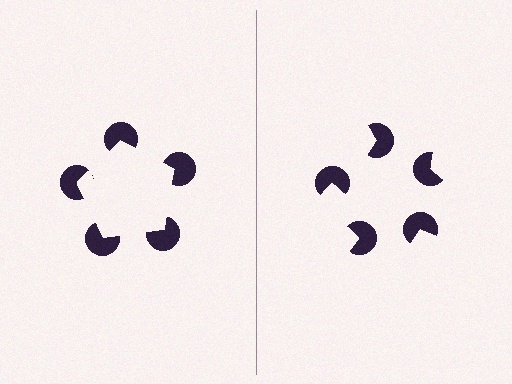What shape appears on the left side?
An illusory pentagon.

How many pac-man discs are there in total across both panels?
10 — 5 on each side.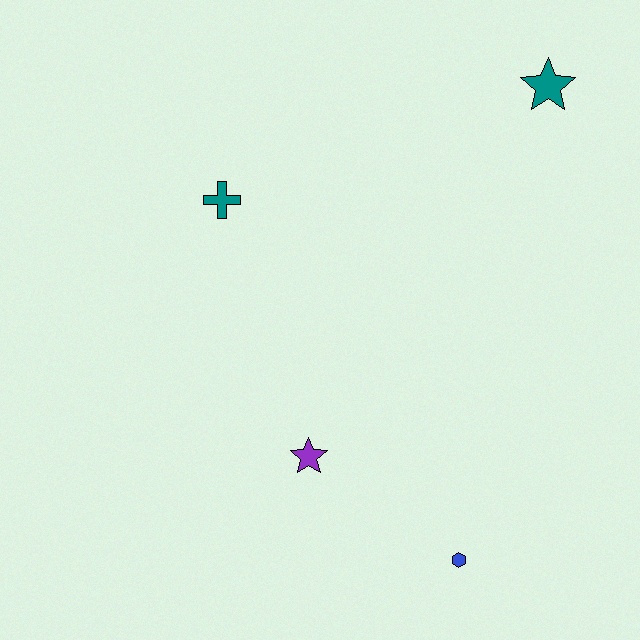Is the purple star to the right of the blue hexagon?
No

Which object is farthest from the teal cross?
The blue hexagon is farthest from the teal cross.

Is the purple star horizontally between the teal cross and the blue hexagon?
Yes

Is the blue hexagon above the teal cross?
No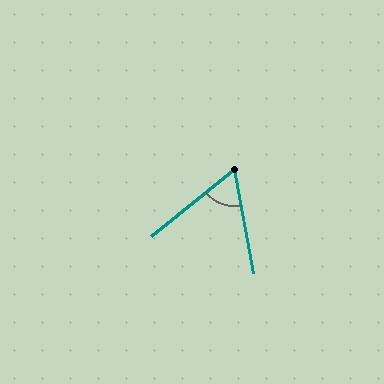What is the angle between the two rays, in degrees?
Approximately 61 degrees.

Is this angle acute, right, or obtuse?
It is acute.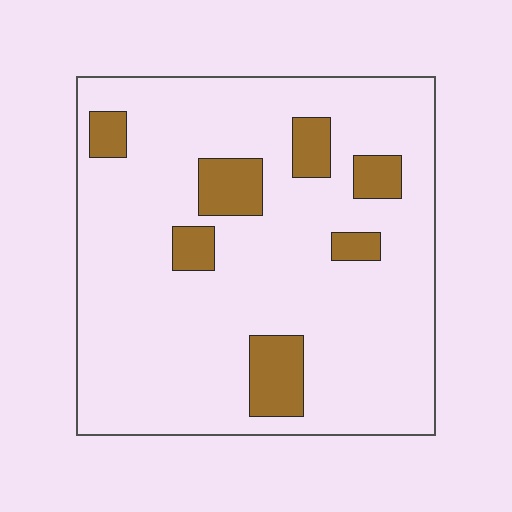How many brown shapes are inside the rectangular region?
7.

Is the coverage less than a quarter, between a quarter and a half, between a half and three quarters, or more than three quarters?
Less than a quarter.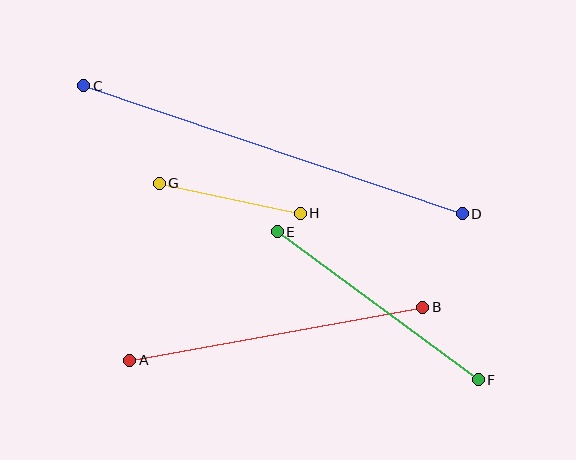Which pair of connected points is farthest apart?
Points C and D are farthest apart.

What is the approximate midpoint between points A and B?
The midpoint is at approximately (276, 334) pixels.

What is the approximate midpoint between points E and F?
The midpoint is at approximately (378, 306) pixels.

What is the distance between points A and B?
The distance is approximately 298 pixels.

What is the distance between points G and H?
The distance is approximately 144 pixels.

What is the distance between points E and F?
The distance is approximately 249 pixels.